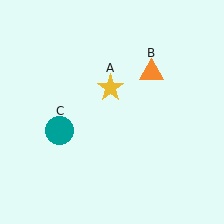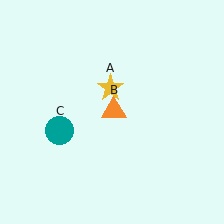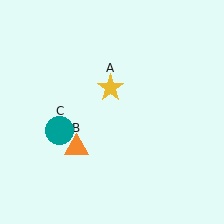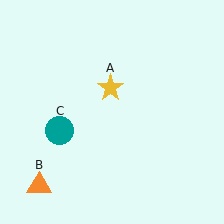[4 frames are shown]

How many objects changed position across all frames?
1 object changed position: orange triangle (object B).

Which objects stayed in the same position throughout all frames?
Yellow star (object A) and teal circle (object C) remained stationary.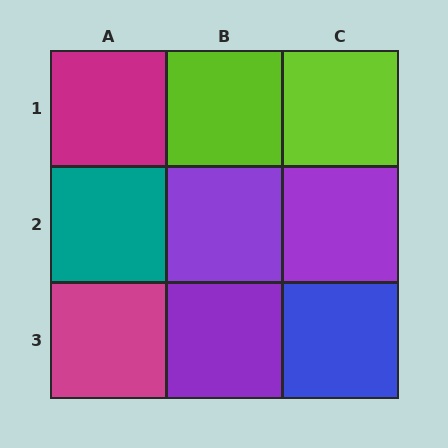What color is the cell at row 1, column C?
Lime.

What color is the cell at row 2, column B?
Purple.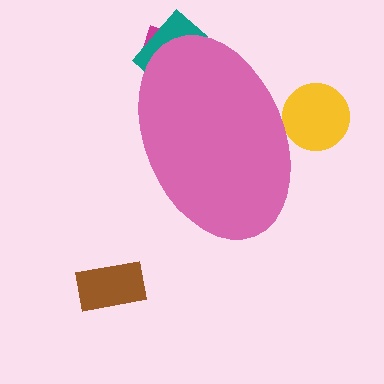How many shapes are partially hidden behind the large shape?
3 shapes are partially hidden.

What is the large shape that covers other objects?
A pink ellipse.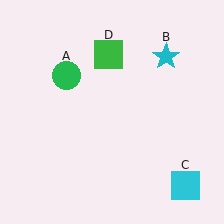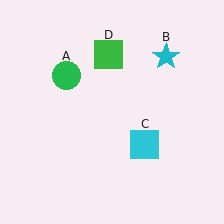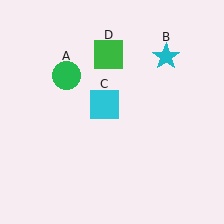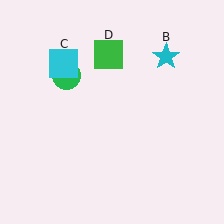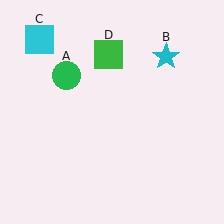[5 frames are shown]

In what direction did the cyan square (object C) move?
The cyan square (object C) moved up and to the left.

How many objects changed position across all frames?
1 object changed position: cyan square (object C).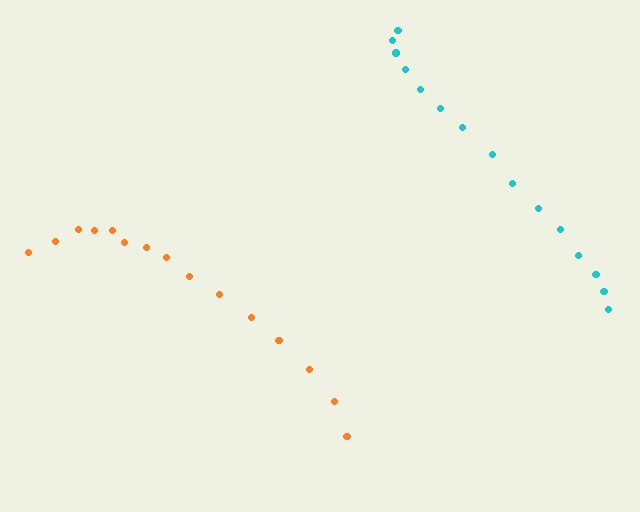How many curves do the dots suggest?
There are 2 distinct paths.